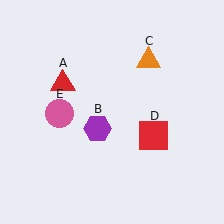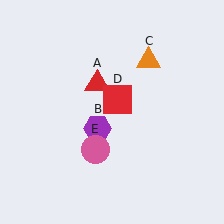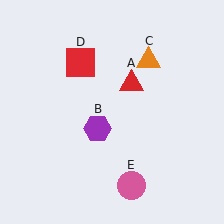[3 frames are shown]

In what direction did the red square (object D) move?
The red square (object D) moved up and to the left.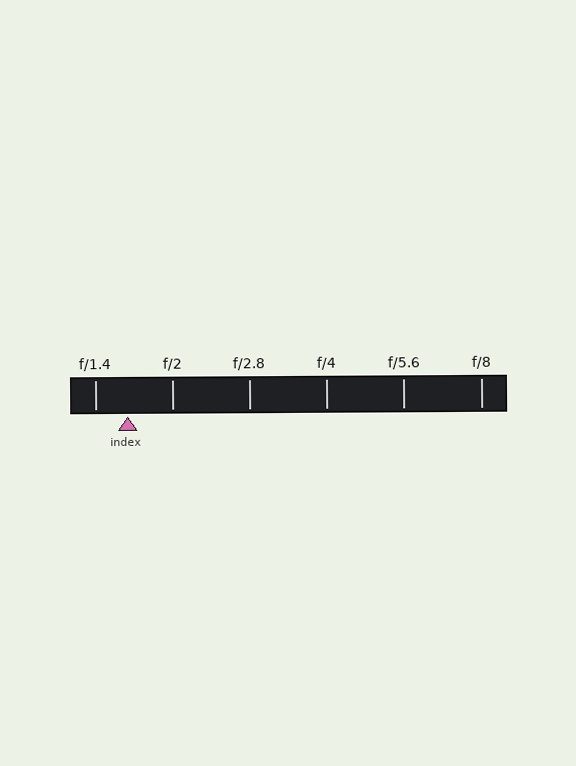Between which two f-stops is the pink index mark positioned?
The index mark is between f/1.4 and f/2.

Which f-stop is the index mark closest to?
The index mark is closest to f/1.4.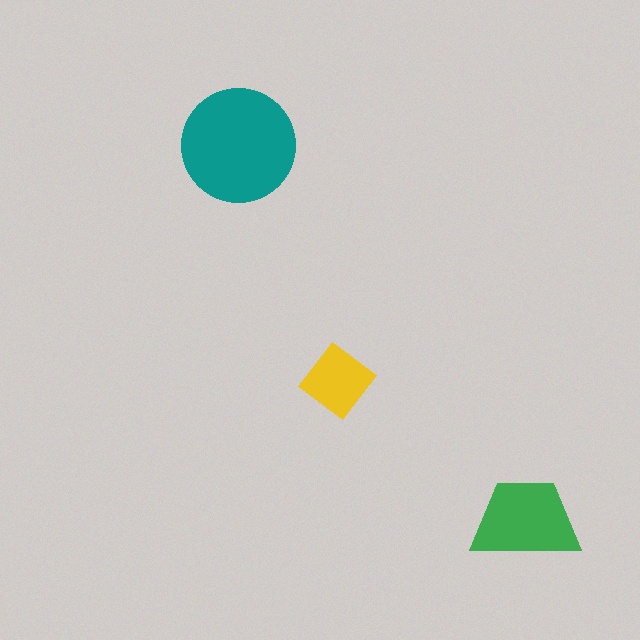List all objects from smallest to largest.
The yellow diamond, the green trapezoid, the teal circle.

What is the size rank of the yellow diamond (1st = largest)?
3rd.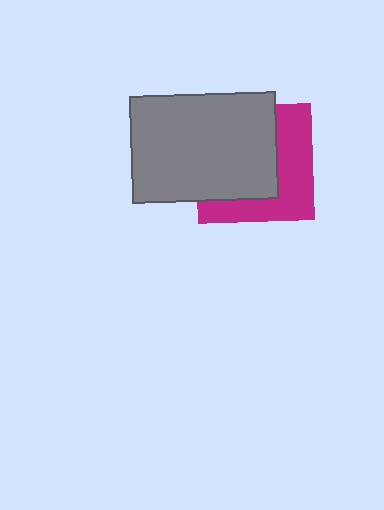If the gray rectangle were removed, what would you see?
You would see the complete magenta square.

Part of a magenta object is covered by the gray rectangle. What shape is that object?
It is a square.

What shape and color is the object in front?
The object in front is a gray rectangle.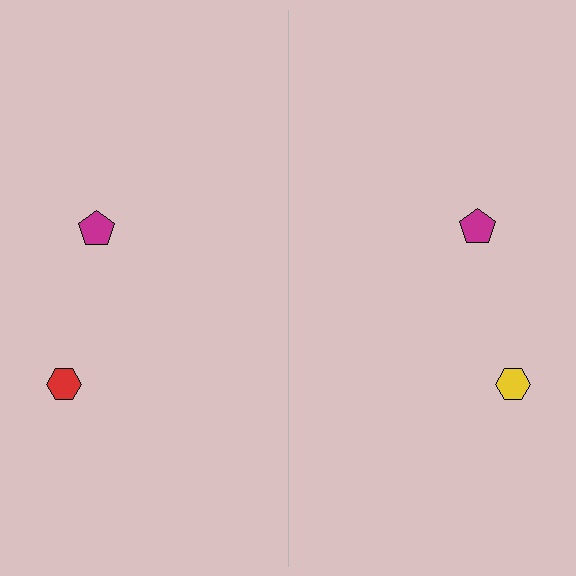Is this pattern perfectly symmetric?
No, the pattern is not perfectly symmetric. The yellow hexagon on the right side breaks the symmetry — its mirror counterpart is red.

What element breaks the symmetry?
The yellow hexagon on the right side breaks the symmetry — its mirror counterpart is red.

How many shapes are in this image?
There are 4 shapes in this image.